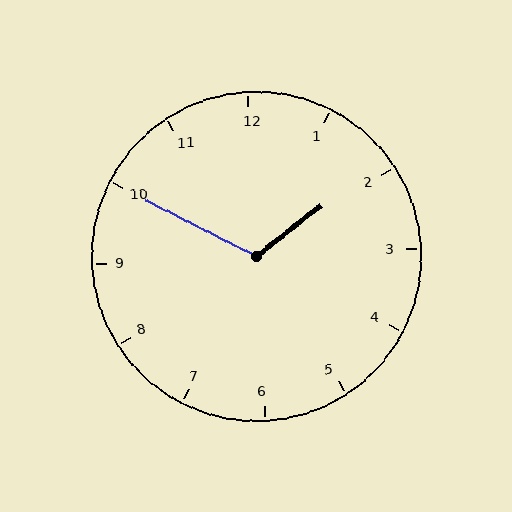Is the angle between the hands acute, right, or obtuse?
It is obtuse.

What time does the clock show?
1:50.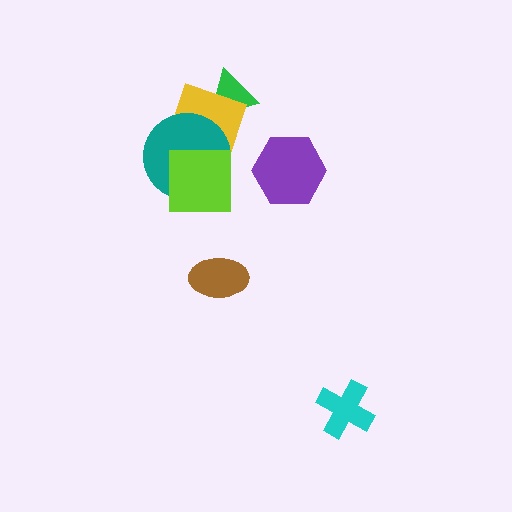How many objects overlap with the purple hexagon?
0 objects overlap with the purple hexagon.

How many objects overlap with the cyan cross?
0 objects overlap with the cyan cross.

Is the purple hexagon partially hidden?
No, no other shape covers it.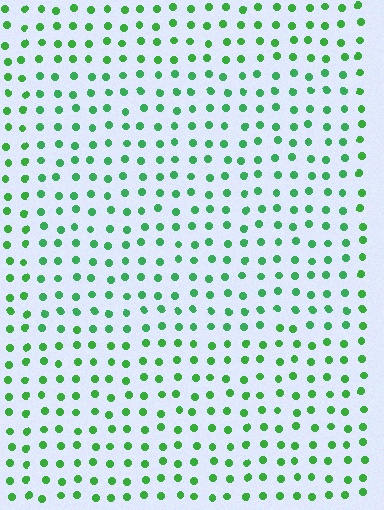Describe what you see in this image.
The image is filled with small green elements in a uniform arrangement. A rectangle-shaped region is visible where the elements are tinted to a slightly different hue, forming a subtle color boundary.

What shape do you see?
I see a rectangle.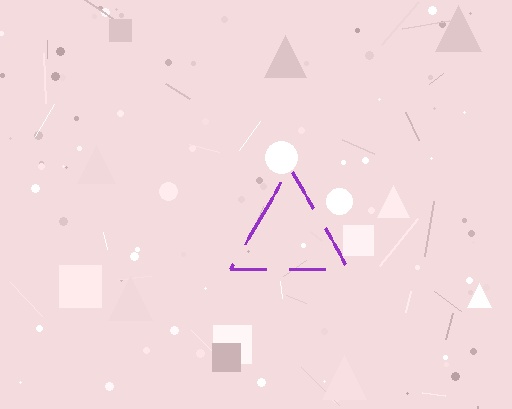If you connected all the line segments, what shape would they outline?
They would outline a triangle.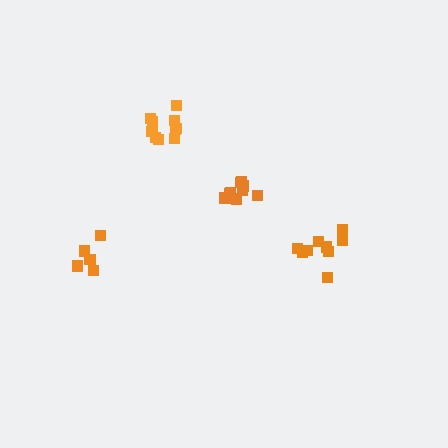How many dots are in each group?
Group 1: 9 dots, Group 2: 6 dots, Group 3: 10 dots, Group 4: 10 dots (35 total).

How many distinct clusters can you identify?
There are 4 distinct clusters.